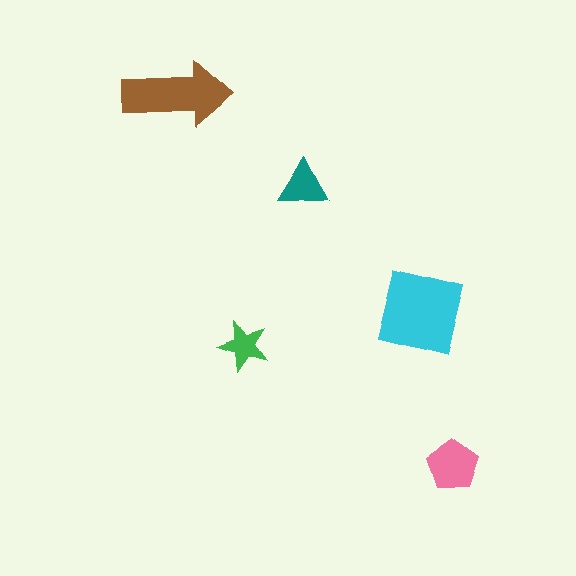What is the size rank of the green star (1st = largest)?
5th.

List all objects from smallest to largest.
The green star, the teal triangle, the pink pentagon, the brown arrow, the cyan square.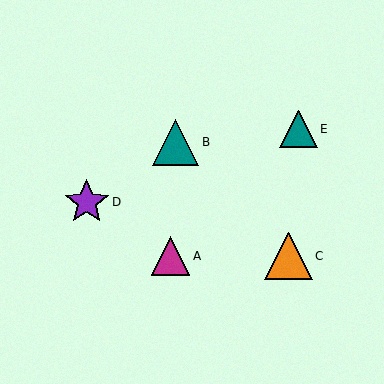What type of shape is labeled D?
Shape D is a purple star.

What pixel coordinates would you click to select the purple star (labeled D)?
Click at (87, 202) to select the purple star D.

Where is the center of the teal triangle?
The center of the teal triangle is at (298, 129).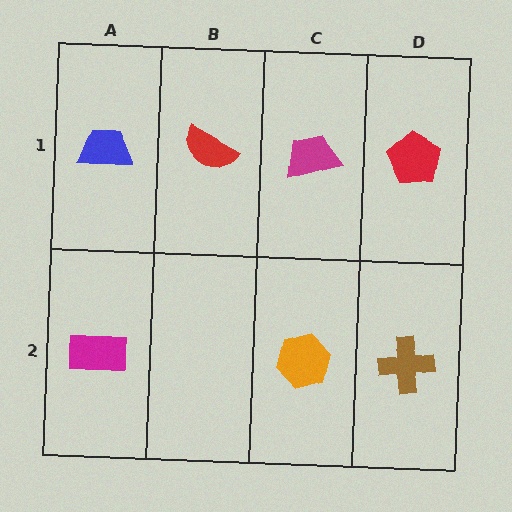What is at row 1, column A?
A blue trapezoid.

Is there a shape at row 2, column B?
No, that cell is empty.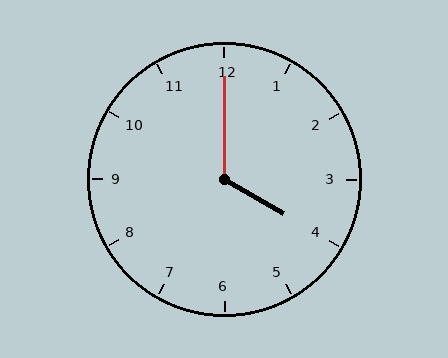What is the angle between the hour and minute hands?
Approximately 120 degrees.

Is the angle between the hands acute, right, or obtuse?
It is obtuse.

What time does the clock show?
4:00.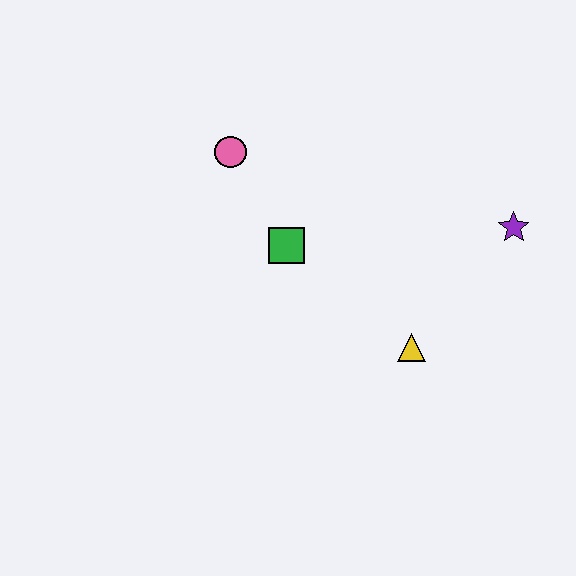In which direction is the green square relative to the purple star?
The green square is to the left of the purple star.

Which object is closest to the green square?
The pink circle is closest to the green square.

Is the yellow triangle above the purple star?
No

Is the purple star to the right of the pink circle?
Yes